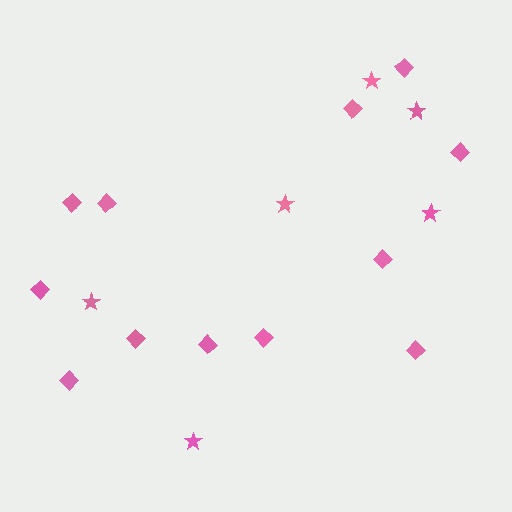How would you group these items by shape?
There are 2 groups: one group of stars (6) and one group of diamonds (12).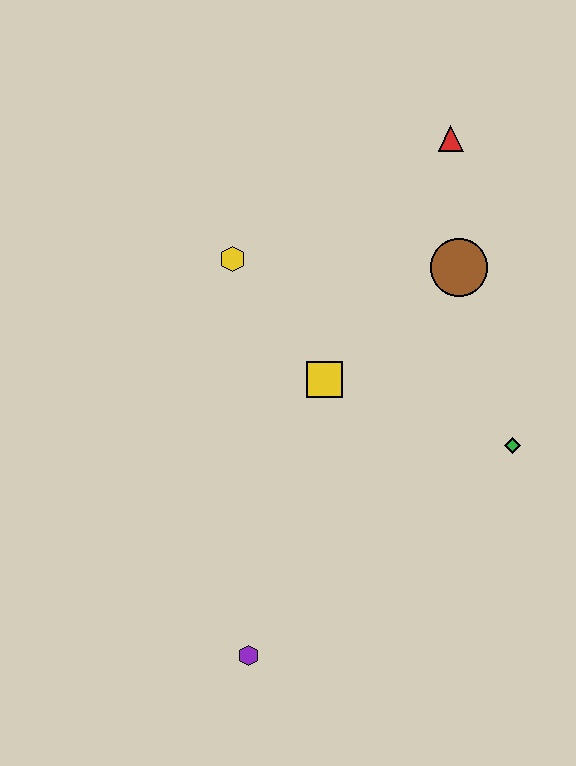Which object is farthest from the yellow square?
The purple hexagon is farthest from the yellow square.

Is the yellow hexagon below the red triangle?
Yes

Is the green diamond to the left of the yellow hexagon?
No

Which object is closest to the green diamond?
The brown circle is closest to the green diamond.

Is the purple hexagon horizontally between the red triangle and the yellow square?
No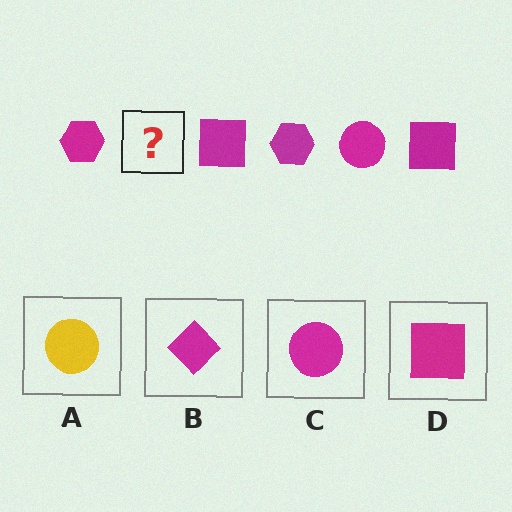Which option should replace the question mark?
Option C.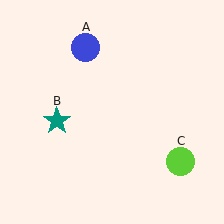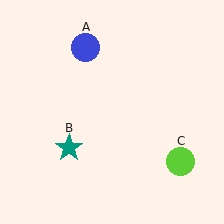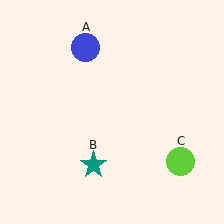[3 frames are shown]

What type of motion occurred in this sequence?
The teal star (object B) rotated counterclockwise around the center of the scene.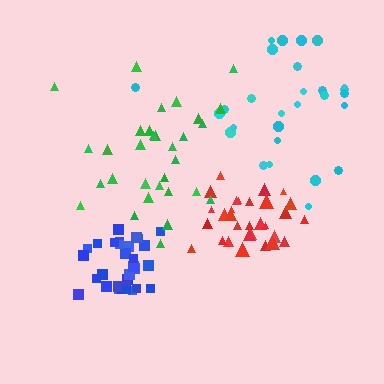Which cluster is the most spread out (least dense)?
Cyan.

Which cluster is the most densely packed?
Blue.